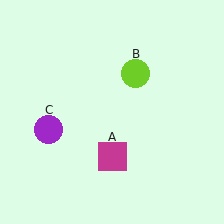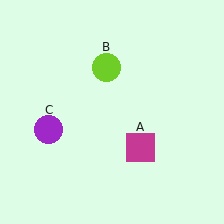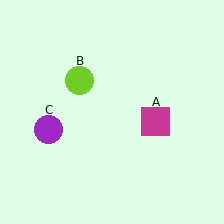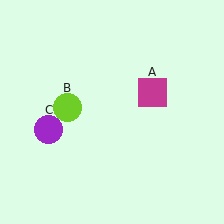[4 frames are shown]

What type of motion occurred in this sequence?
The magenta square (object A), lime circle (object B) rotated counterclockwise around the center of the scene.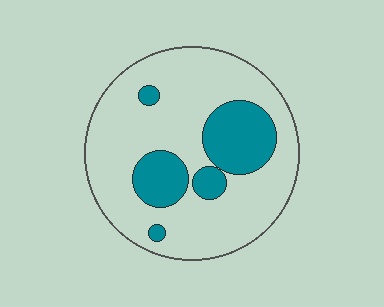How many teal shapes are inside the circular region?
5.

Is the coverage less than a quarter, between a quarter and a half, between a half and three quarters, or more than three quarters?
Less than a quarter.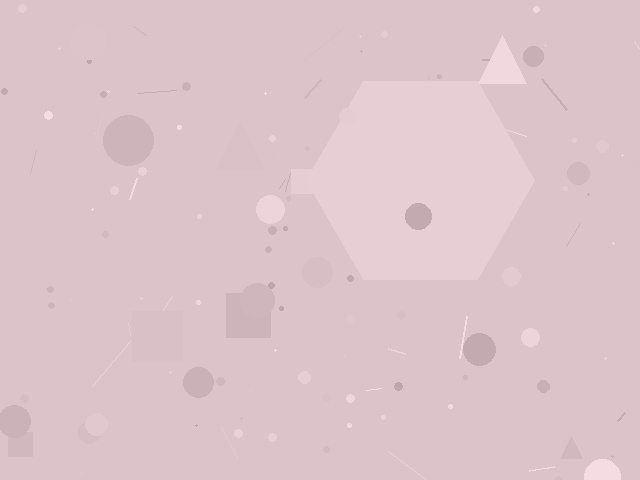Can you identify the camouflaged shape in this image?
The camouflaged shape is a hexagon.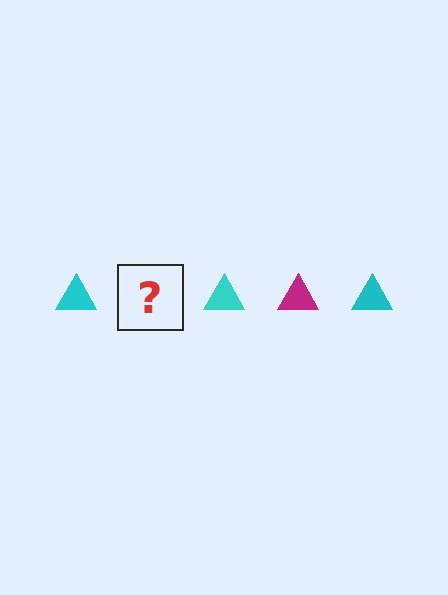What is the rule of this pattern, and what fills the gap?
The rule is that the pattern cycles through cyan, magenta triangles. The gap should be filled with a magenta triangle.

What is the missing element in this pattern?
The missing element is a magenta triangle.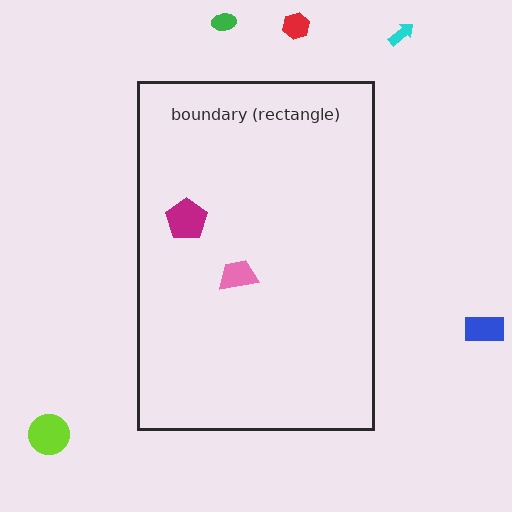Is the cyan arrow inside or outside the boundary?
Outside.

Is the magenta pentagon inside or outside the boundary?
Inside.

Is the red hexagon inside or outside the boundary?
Outside.